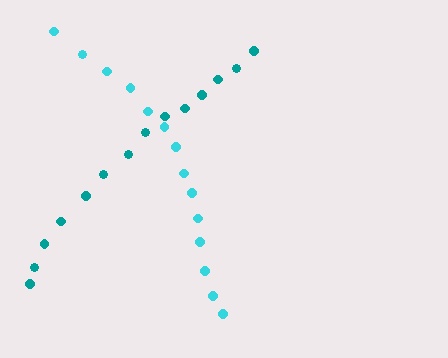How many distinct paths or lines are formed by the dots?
There are 2 distinct paths.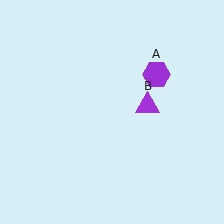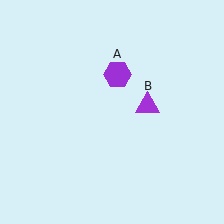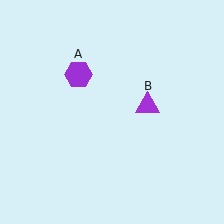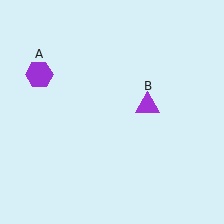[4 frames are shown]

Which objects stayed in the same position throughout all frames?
Purple triangle (object B) remained stationary.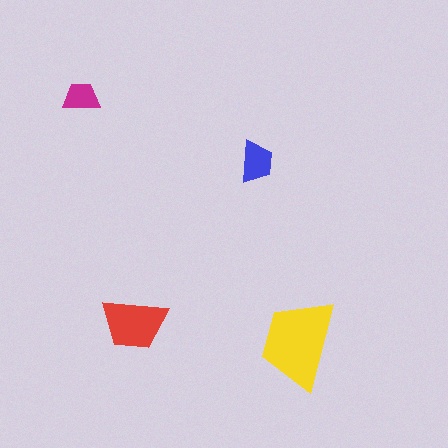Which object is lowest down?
The yellow trapezoid is bottommost.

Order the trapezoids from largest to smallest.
the yellow one, the red one, the blue one, the magenta one.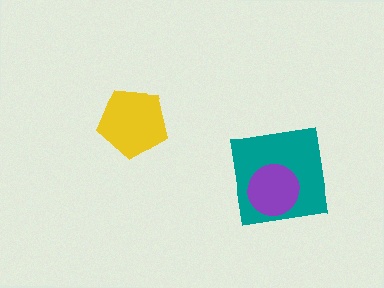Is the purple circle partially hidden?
No, no other shape covers it.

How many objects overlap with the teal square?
1 object overlaps with the teal square.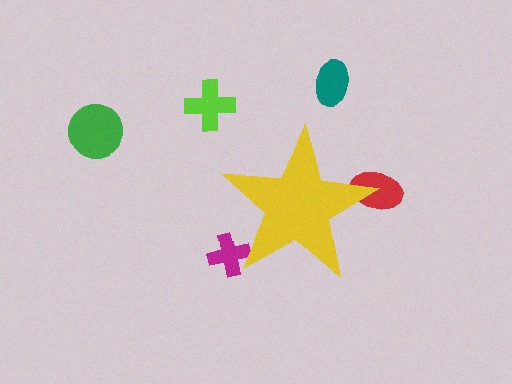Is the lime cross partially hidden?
No, the lime cross is fully visible.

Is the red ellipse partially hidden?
Yes, the red ellipse is partially hidden behind the yellow star.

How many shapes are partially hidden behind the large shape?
2 shapes are partially hidden.